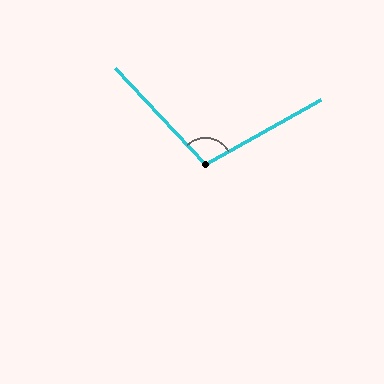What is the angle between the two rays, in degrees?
Approximately 104 degrees.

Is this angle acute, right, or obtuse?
It is obtuse.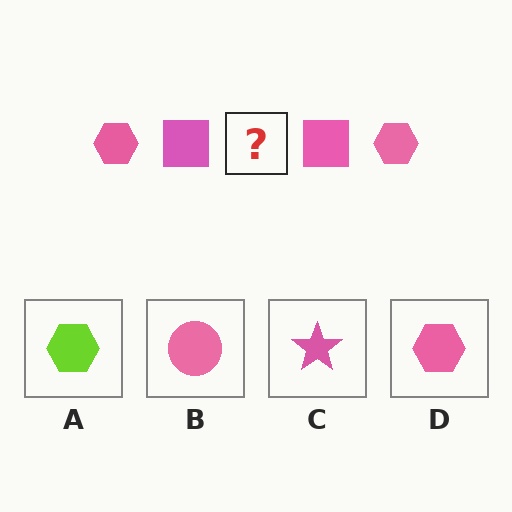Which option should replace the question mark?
Option D.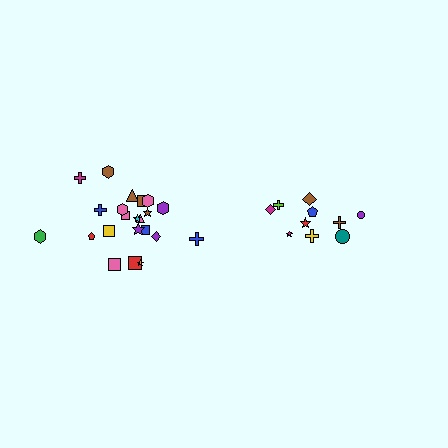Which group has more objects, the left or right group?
The left group.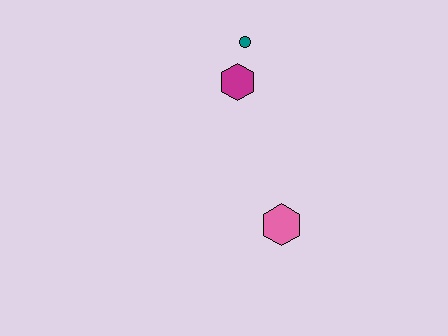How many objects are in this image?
There are 3 objects.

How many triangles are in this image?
There are no triangles.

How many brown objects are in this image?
There are no brown objects.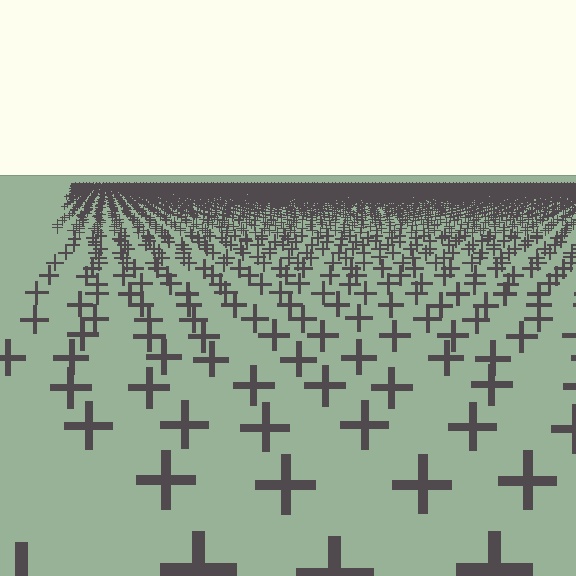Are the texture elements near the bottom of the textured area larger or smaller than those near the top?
Larger. Near the bottom, elements are closer to the viewer and appear at a bigger on-screen size.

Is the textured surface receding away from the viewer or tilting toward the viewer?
The surface is receding away from the viewer. Texture elements get smaller and denser toward the top.